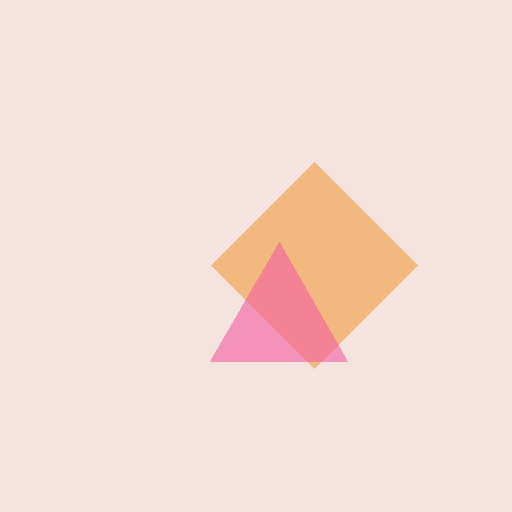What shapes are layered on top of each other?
The layered shapes are: an orange diamond, a pink triangle.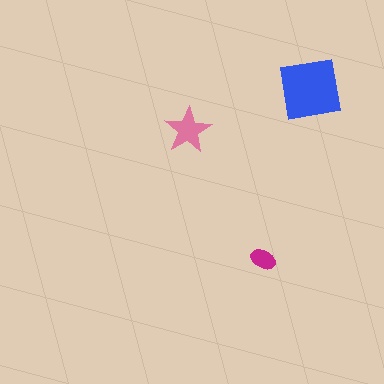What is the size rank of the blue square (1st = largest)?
1st.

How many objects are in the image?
There are 3 objects in the image.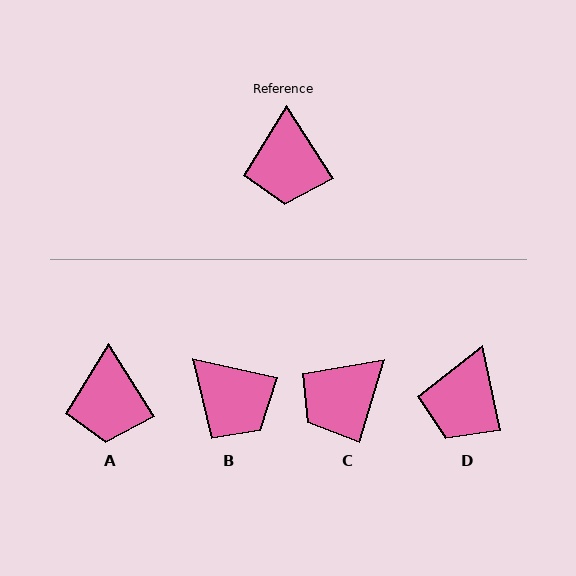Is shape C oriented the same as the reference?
No, it is off by about 49 degrees.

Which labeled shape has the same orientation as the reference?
A.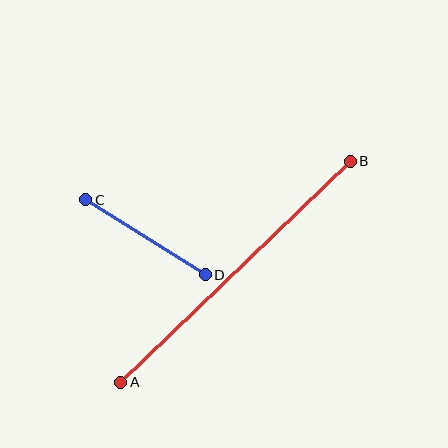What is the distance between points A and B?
The distance is approximately 319 pixels.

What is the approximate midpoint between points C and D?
The midpoint is at approximately (145, 237) pixels.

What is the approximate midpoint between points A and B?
The midpoint is at approximately (236, 272) pixels.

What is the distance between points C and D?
The distance is approximately 141 pixels.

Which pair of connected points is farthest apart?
Points A and B are farthest apart.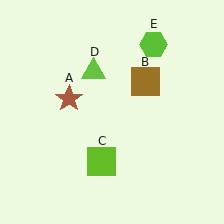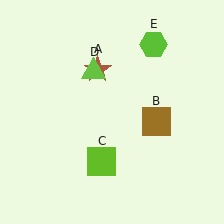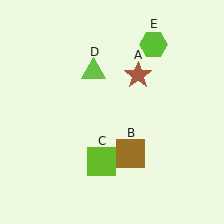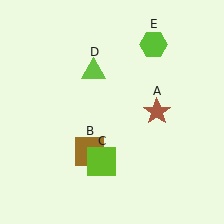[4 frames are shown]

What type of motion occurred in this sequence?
The brown star (object A), brown square (object B) rotated clockwise around the center of the scene.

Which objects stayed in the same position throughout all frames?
Lime square (object C) and lime triangle (object D) and lime hexagon (object E) remained stationary.